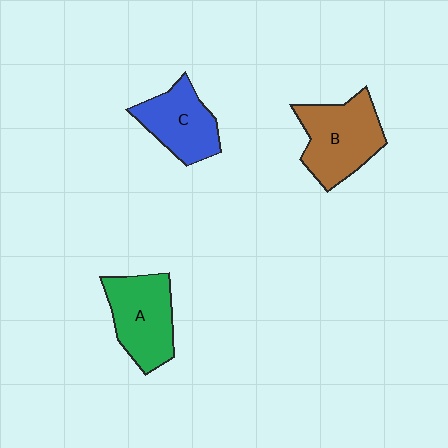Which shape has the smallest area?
Shape C (blue).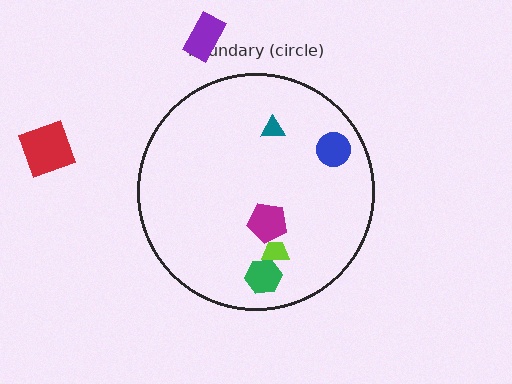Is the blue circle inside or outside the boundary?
Inside.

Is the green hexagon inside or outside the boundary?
Inside.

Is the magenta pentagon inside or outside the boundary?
Inside.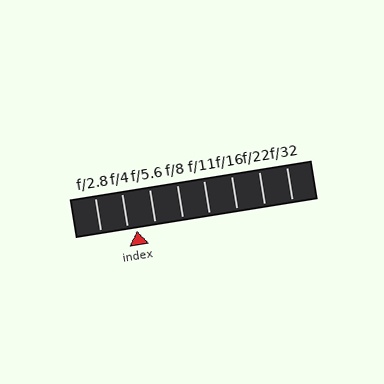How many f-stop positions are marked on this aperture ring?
There are 8 f-stop positions marked.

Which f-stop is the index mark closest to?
The index mark is closest to f/4.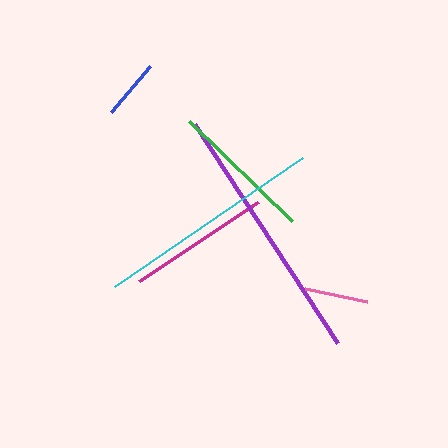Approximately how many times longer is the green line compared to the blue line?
The green line is approximately 2.3 times the length of the blue line.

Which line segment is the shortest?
The blue line is the shortest at approximately 61 pixels.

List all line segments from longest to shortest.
From longest to shortest: purple, cyan, magenta, green, pink, blue.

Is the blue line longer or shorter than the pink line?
The pink line is longer than the blue line.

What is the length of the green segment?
The green segment is approximately 143 pixels long.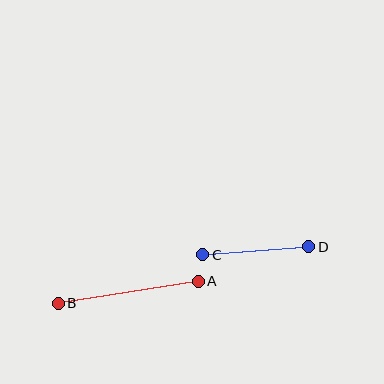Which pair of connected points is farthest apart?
Points A and B are farthest apart.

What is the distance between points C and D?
The distance is approximately 106 pixels.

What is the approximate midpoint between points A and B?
The midpoint is at approximately (128, 292) pixels.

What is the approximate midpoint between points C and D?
The midpoint is at approximately (256, 251) pixels.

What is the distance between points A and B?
The distance is approximately 142 pixels.